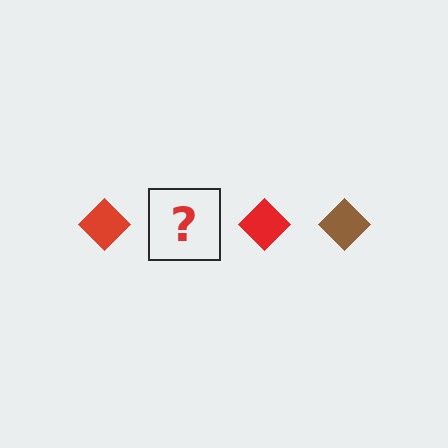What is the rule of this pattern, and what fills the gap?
The rule is that the pattern cycles through red, brown diamonds. The gap should be filled with a brown diamond.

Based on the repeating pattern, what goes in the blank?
The blank should be a brown diamond.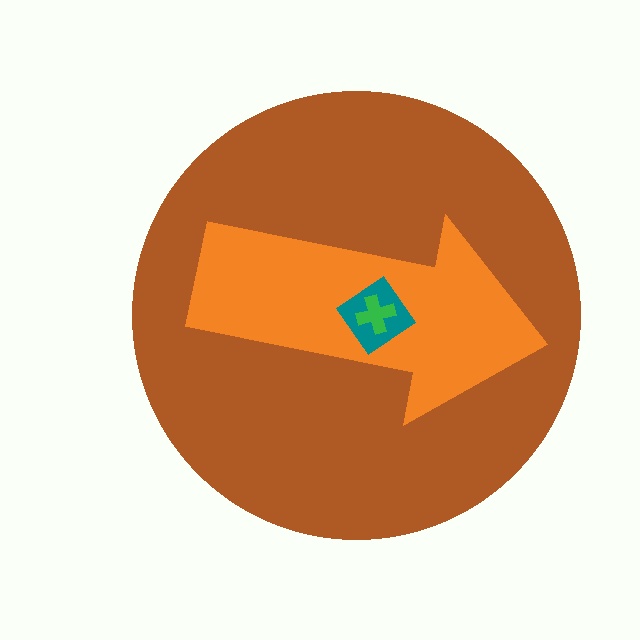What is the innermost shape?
The green cross.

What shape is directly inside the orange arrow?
The teal diamond.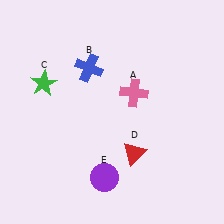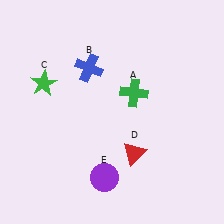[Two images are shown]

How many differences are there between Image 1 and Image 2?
There is 1 difference between the two images.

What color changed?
The cross (A) changed from pink in Image 1 to green in Image 2.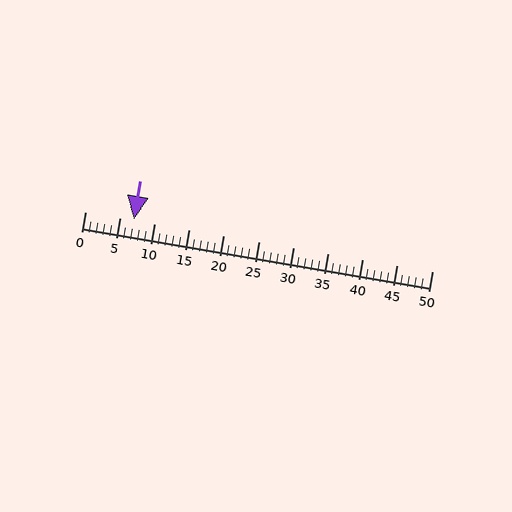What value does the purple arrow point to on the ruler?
The purple arrow points to approximately 7.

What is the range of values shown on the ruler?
The ruler shows values from 0 to 50.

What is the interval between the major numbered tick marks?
The major tick marks are spaced 5 units apart.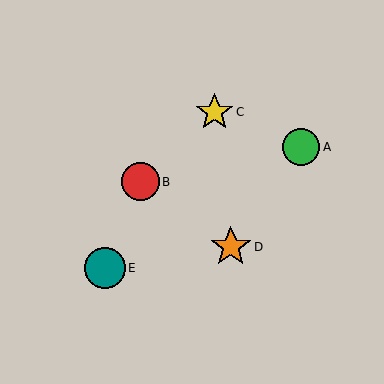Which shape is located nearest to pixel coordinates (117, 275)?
The teal circle (labeled E) at (105, 268) is nearest to that location.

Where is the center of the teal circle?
The center of the teal circle is at (105, 268).